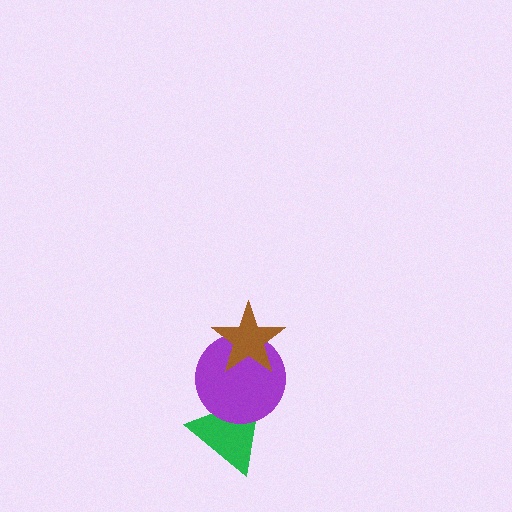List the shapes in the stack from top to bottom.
From top to bottom: the brown star, the purple circle, the green triangle.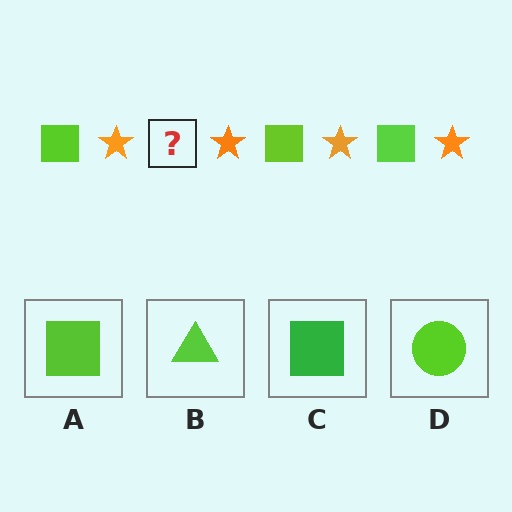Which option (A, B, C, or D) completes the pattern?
A.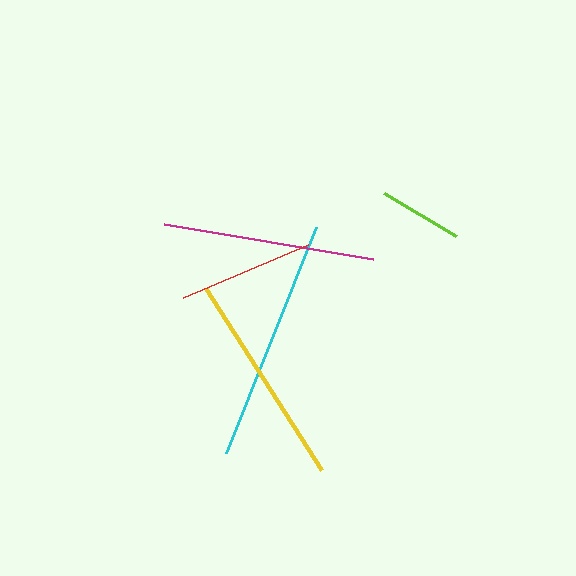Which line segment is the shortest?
The lime line is the shortest at approximately 83 pixels.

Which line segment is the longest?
The cyan line is the longest at approximately 244 pixels.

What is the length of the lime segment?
The lime segment is approximately 83 pixels long.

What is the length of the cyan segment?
The cyan segment is approximately 244 pixels long.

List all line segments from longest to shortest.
From longest to shortest: cyan, yellow, magenta, red, lime.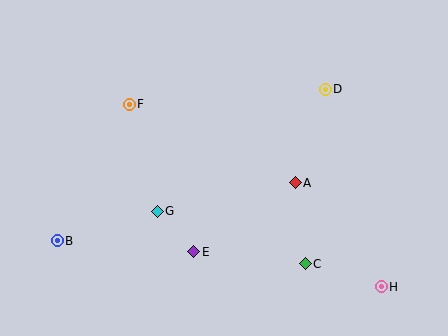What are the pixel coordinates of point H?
Point H is at (381, 287).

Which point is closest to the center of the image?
Point A at (295, 183) is closest to the center.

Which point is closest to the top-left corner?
Point F is closest to the top-left corner.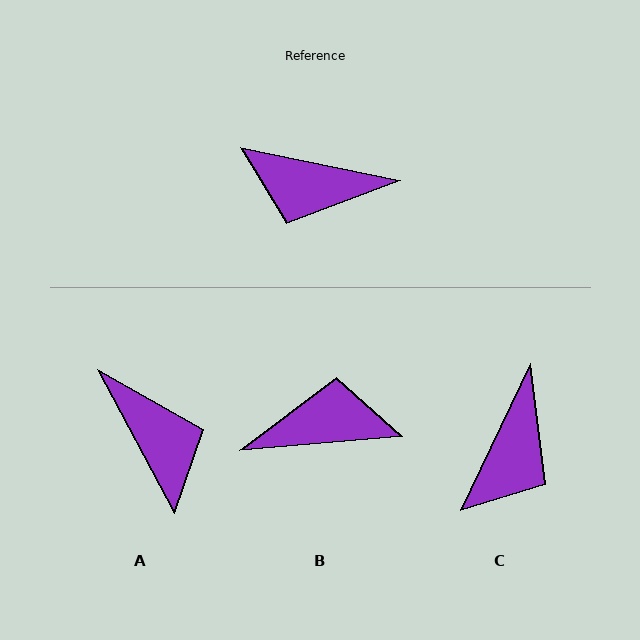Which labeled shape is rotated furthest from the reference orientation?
B, about 163 degrees away.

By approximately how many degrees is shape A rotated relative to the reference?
Approximately 130 degrees counter-clockwise.